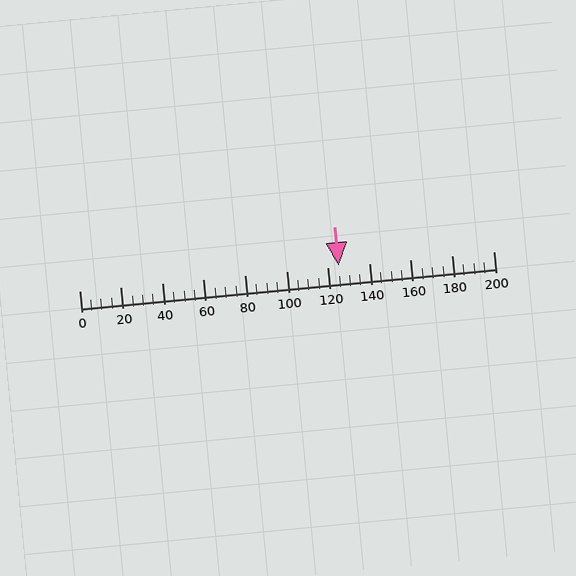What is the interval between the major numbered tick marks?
The major tick marks are spaced 20 units apart.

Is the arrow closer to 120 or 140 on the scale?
The arrow is closer to 120.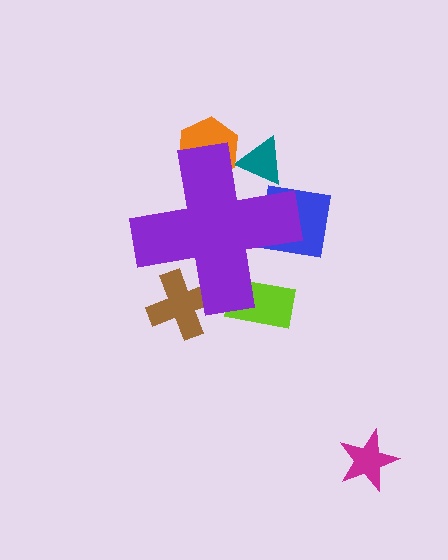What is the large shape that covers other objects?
A purple cross.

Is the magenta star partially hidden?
No, the magenta star is fully visible.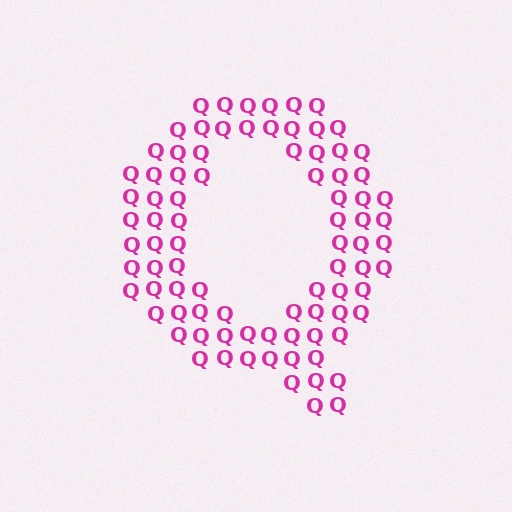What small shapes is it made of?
It is made of small letter Q's.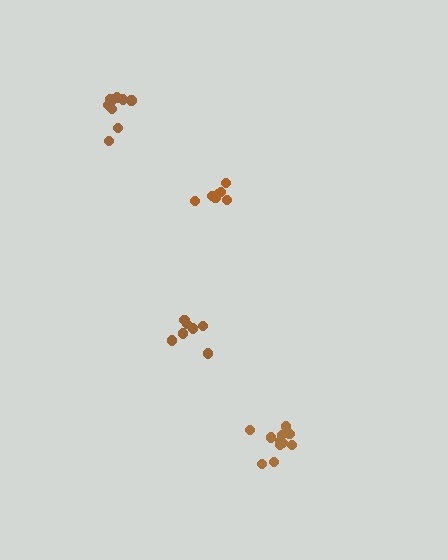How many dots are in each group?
Group 1: 9 dots, Group 2: 7 dots, Group 3: 7 dots, Group 4: 11 dots (34 total).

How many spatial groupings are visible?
There are 4 spatial groupings.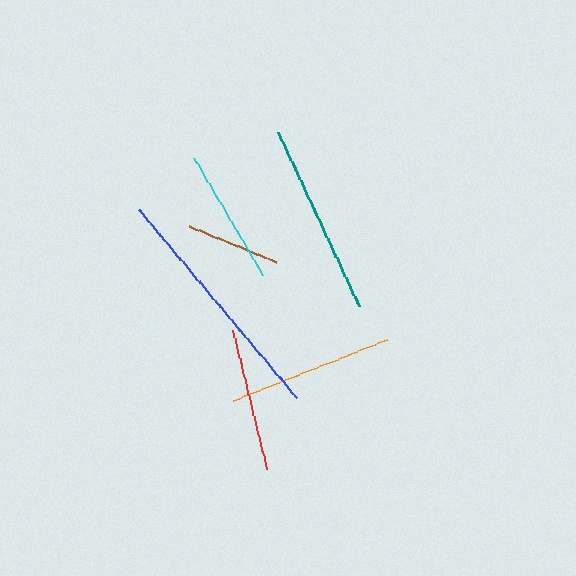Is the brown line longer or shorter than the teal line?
The teal line is longer than the brown line.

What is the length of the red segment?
The red segment is approximately 144 pixels long.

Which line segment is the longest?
The blue line is the longest at approximately 246 pixels.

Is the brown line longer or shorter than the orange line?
The orange line is longer than the brown line.